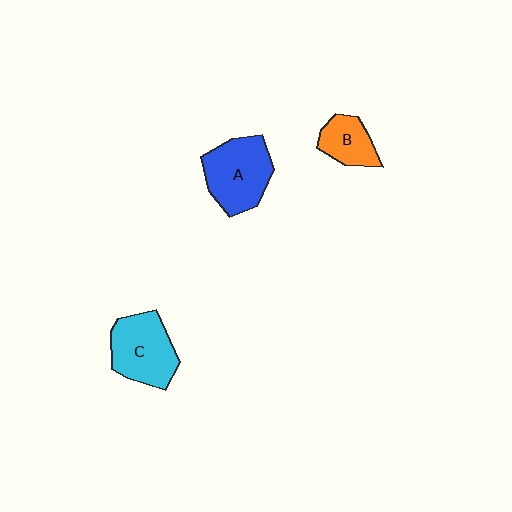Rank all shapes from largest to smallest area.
From largest to smallest: A (blue), C (cyan), B (orange).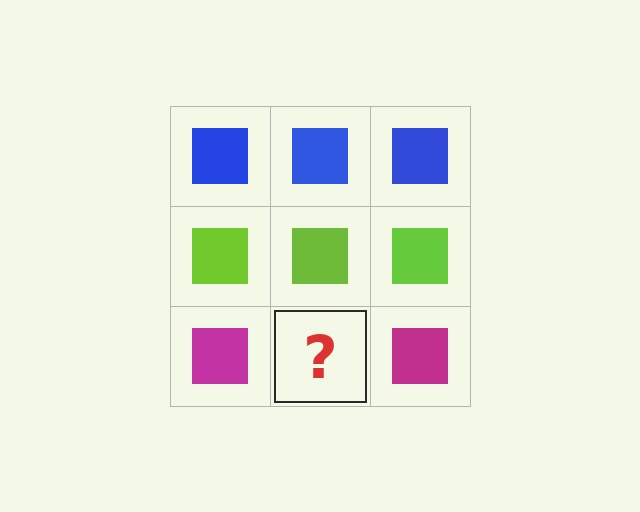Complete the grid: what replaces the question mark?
The question mark should be replaced with a magenta square.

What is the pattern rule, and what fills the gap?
The rule is that each row has a consistent color. The gap should be filled with a magenta square.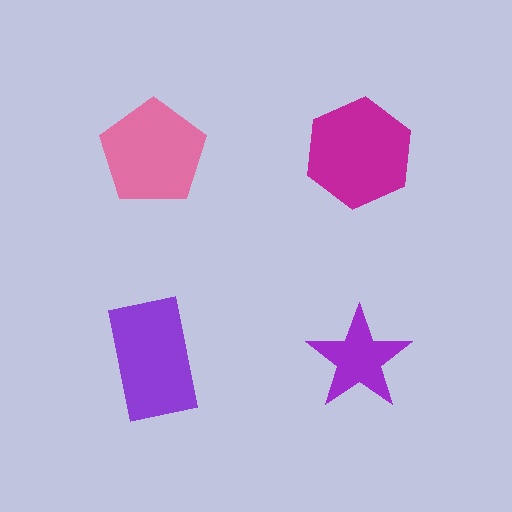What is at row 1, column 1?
A pink pentagon.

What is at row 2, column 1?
A purple rectangle.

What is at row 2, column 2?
A purple star.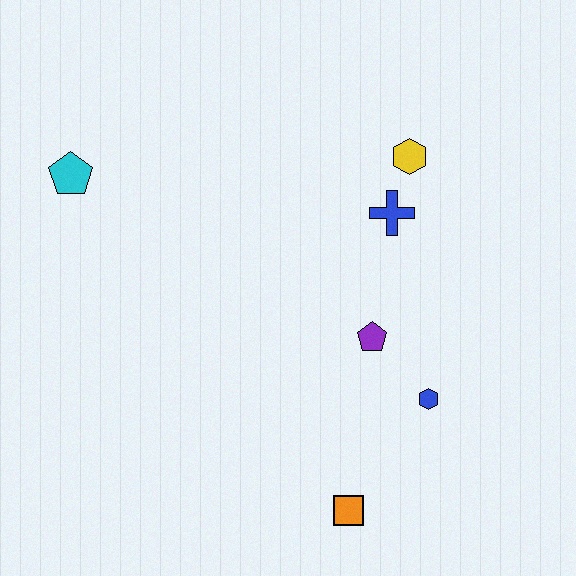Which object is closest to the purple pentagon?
The blue hexagon is closest to the purple pentagon.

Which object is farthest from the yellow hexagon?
The orange square is farthest from the yellow hexagon.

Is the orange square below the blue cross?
Yes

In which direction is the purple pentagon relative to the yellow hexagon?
The purple pentagon is below the yellow hexagon.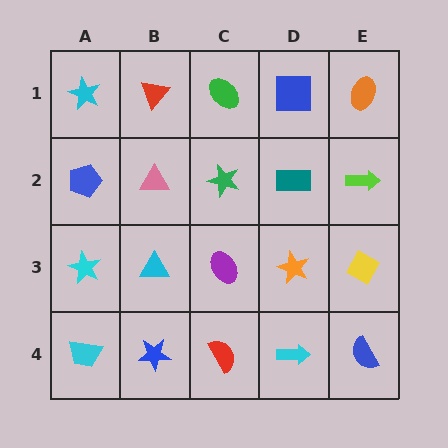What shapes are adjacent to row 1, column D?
A teal rectangle (row 2, column D), a green ellipse (row 1, column C), an orange ellipse (row 1, column E).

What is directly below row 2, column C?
A purple ellipse.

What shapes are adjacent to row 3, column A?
A blue pentagon (row 2, column A), a cyan trapezoid (row 4, column A), a cyan triangle (row 3, column B).